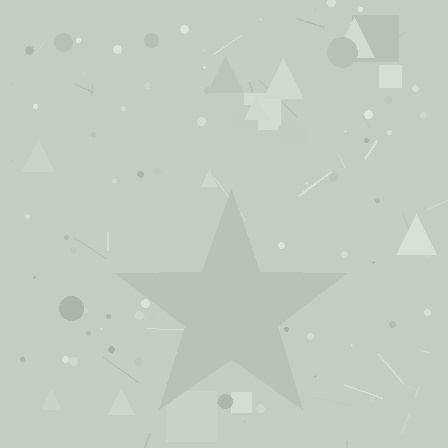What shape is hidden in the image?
A star is hidden in the image.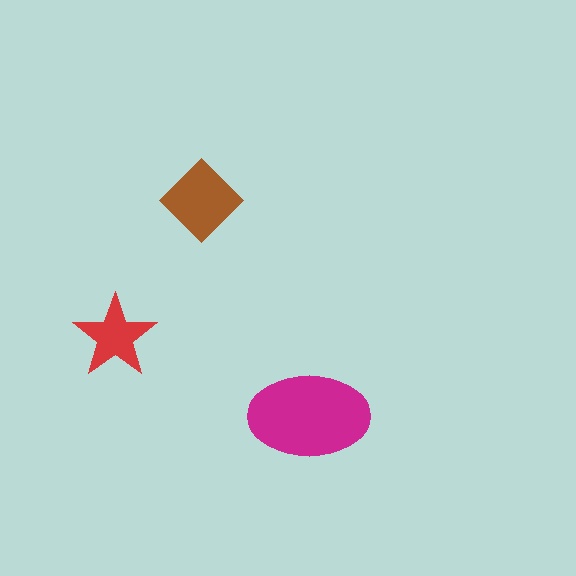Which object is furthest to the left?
The red star is leftmost.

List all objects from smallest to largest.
The red star, the brown diamond, the magenta ellipse.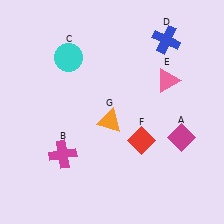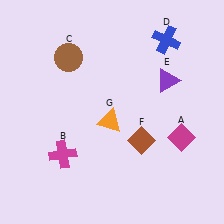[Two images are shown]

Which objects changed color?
C changed from cyan to brown. E changed from pink to purple. F changed from red to brown.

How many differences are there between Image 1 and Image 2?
There are 3 differences between the two images.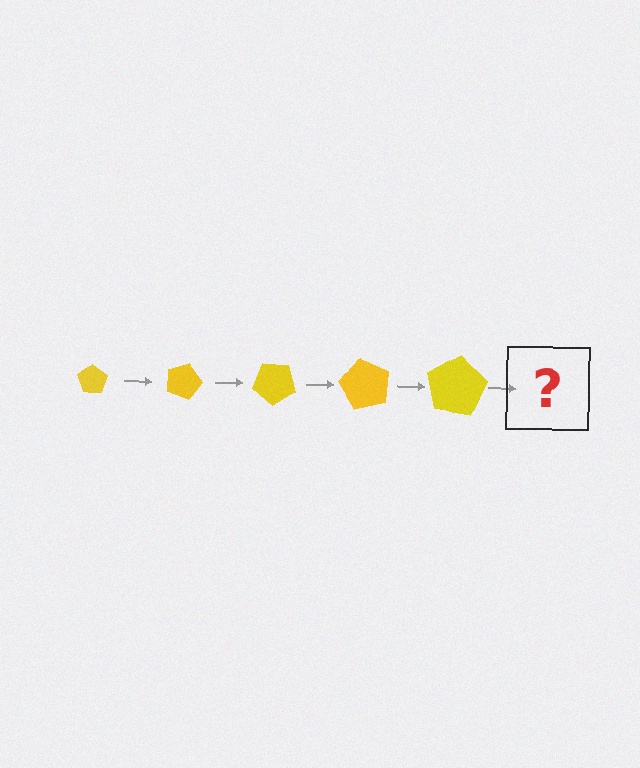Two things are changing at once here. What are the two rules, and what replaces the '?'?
The two rules are that the pentagon grows larger each step and it rotates 20 degrees each step. The '?' should be a pentagon, larger than the previous one and rotated 100 degrees from the start.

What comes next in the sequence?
The next element should be a pentagon, larger than the previous one and rotated 100 degrees from the start.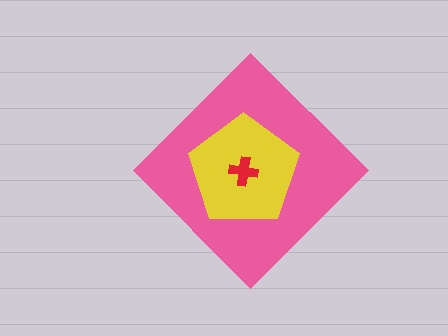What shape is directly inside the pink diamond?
The yellow pentagon.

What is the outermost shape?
The pink diamond.